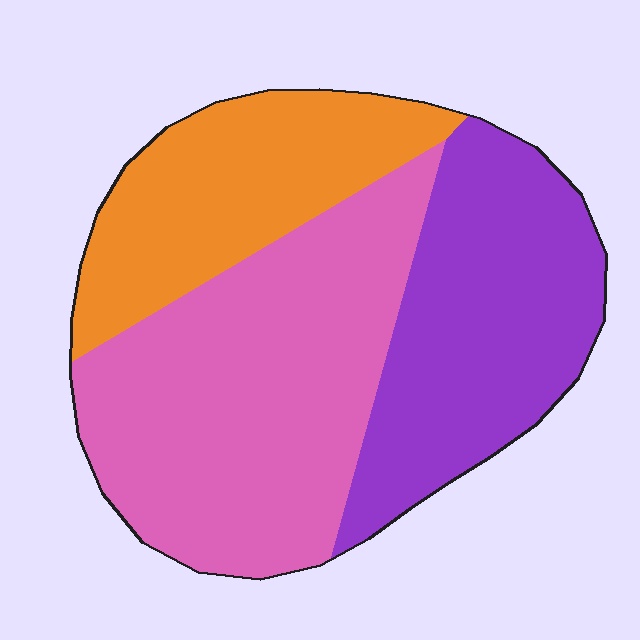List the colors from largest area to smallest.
From largest to smallest: pink, purple, orange.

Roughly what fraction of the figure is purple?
Purple takes up about one third (1/3) of the figure.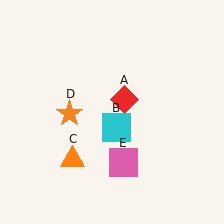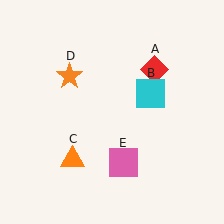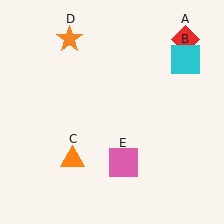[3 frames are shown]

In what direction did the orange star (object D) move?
The orange star (object D) moved up.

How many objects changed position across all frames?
3 objects changed position: red diamond (object A), cyan square (object B), orange star (object D).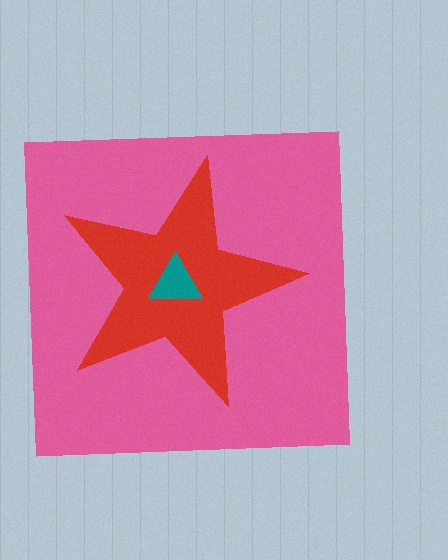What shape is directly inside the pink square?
The red star.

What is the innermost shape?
The teal triangle.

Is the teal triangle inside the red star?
Yes.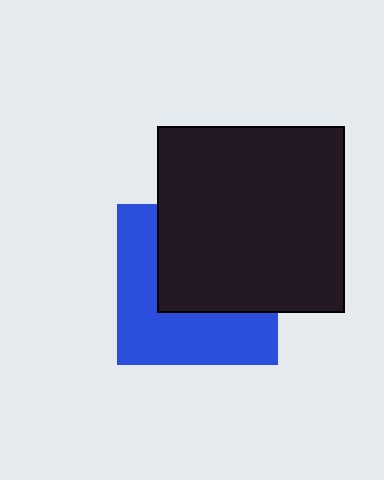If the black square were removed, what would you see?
You would see the complete blue square.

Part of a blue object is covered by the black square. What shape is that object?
It is a square.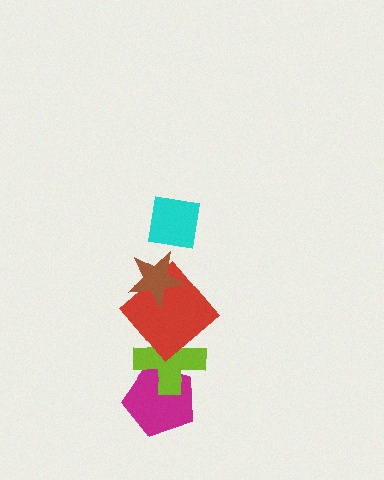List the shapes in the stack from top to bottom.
From top to bottom: the cyan square, the brown star, the red diamond, the lime cross, the magenta pentagon.